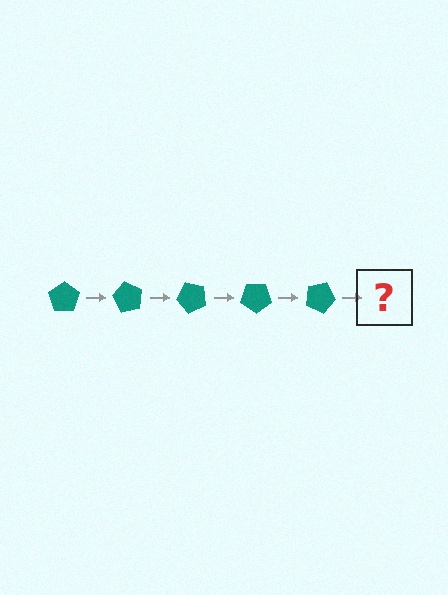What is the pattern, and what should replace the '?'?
The pattern is that the pentagon rotates 60 degrees each step. The '?' should be a teal pentagon rotated 300 degrees.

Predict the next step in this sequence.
The next step is a teal pentagon rotated 300 degrees.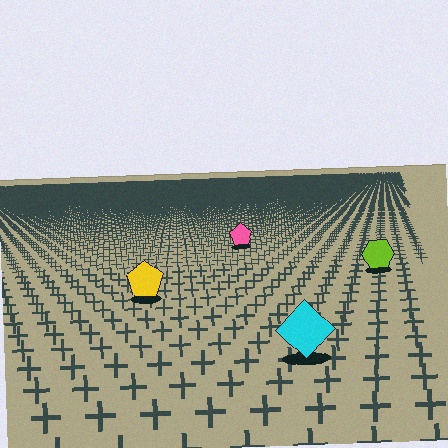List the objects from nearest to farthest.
From nearest to farthest: the cyan diamond, the yellow pentagon, the lime hexagon, the pink pentagon.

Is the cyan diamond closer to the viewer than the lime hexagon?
Yes. The cyan diamond is closer — you can tell from the texture gradient: the ground texture is coarser near it.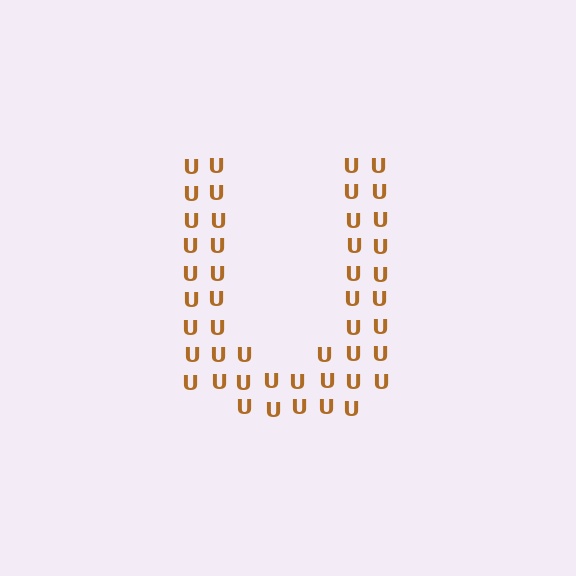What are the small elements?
The small elements are letter U's.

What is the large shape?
The large shape is the letter U.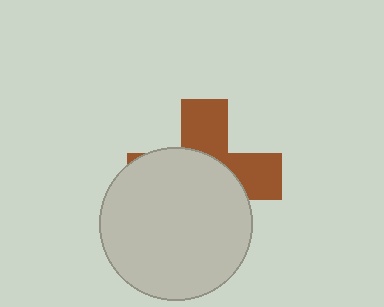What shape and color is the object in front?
The object in front is a light gray circle.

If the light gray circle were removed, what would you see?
You would see the complete brown cross.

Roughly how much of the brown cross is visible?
A small part of it is visible (roughly 39%).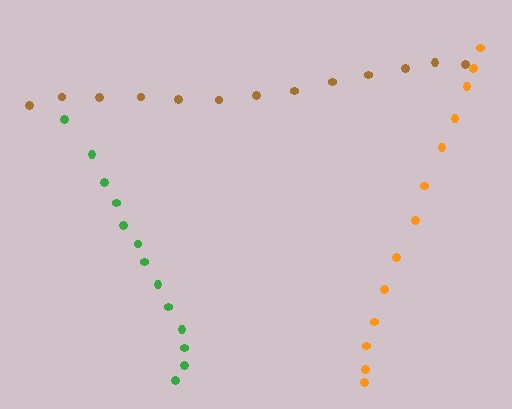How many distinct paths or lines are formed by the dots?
There are 3 distinct paths.